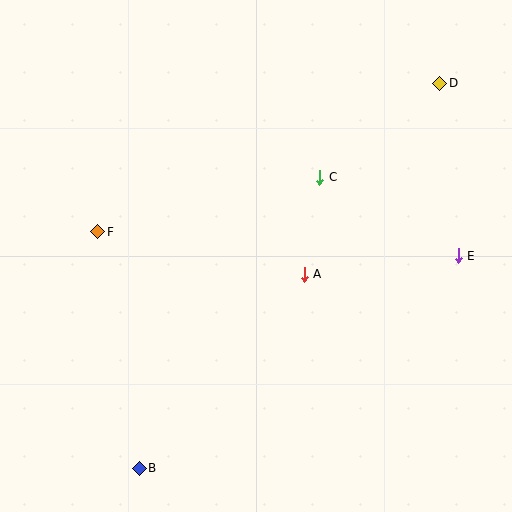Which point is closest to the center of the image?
Point A at (304, 274) is closest to the center.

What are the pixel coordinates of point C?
Point C is at (320, 177).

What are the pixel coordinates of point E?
Point E is at (458, 256).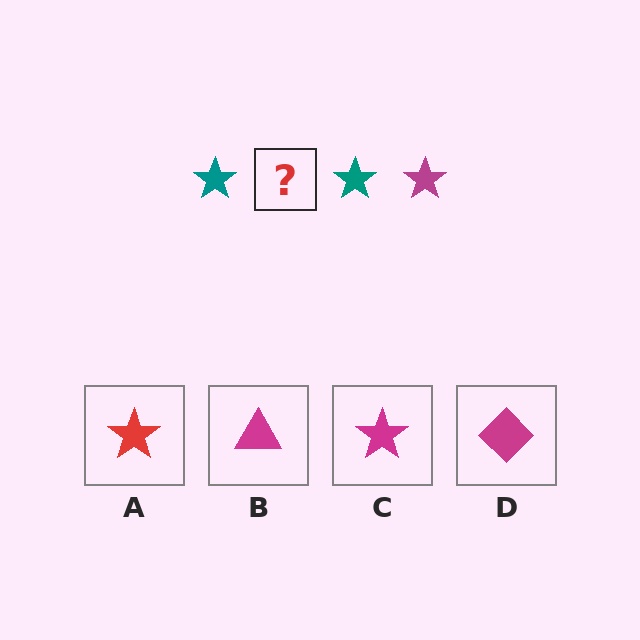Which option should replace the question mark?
Option C.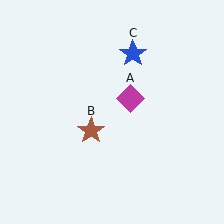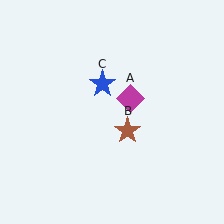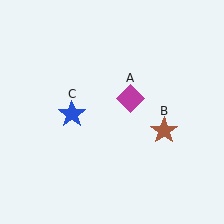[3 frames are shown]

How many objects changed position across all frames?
2 objects changed position: brown star (object B), blue star (object C).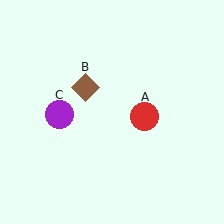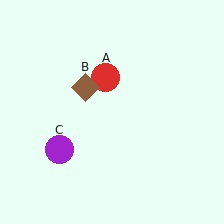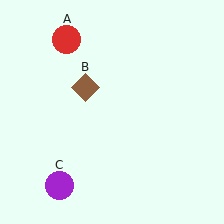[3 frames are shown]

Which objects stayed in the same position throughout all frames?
Brown diamond (object B) remained stationary.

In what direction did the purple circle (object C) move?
The purple circle (object C) moved down.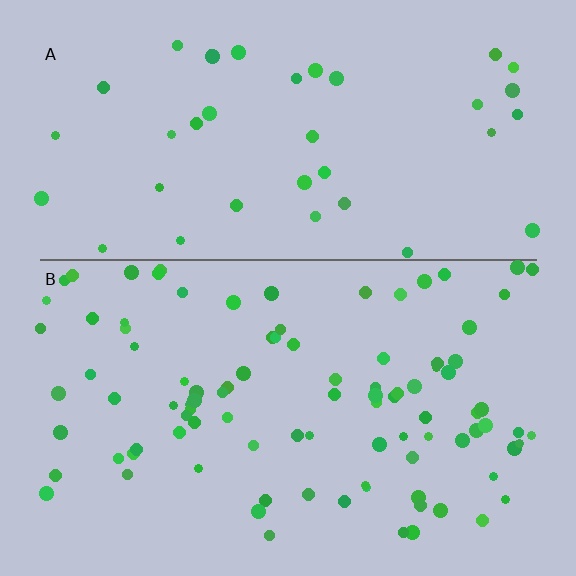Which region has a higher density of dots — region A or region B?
B (the bottom).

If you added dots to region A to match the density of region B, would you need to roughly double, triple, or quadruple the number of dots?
Approximately triple.